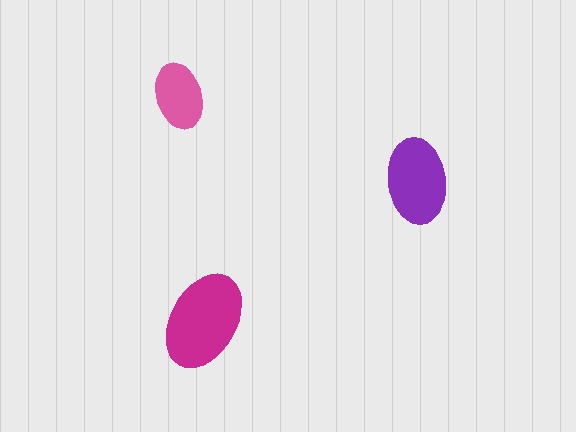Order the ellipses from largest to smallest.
the magenta one, the purple one, the pink one.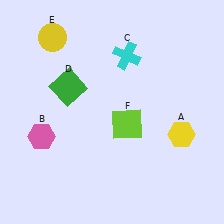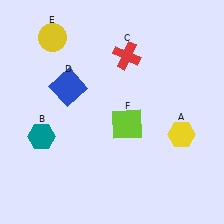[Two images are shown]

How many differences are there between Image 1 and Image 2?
There are 3 differences between the two images.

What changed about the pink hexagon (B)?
In Image 1, B is pink. In Image 2, it changed to teal.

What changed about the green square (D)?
In Image 1, D is green. In Image 2, it changed to blue.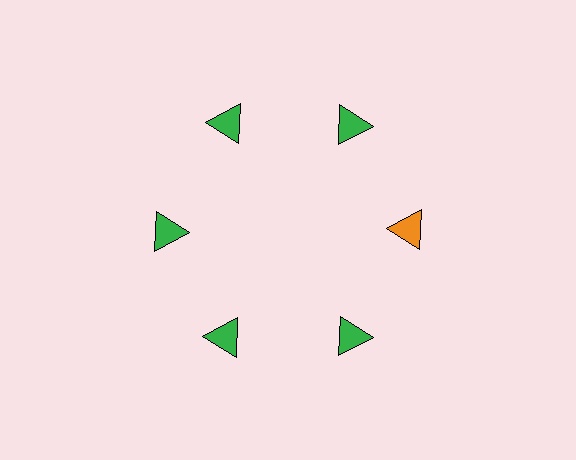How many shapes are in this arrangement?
There are 6 shapes arranged in a ring pattern.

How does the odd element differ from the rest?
It has a different color: orange instead of green.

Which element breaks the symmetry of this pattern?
The orange triangle at roughly the 3 o'clock position breaks the symmetry. All other shapes are green triangles.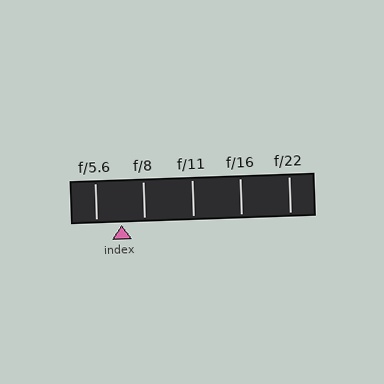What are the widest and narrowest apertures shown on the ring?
The widest aperture shown is f/5.6 and the narrowest is f/22.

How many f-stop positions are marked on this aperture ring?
There are 5 f-stop positions marked.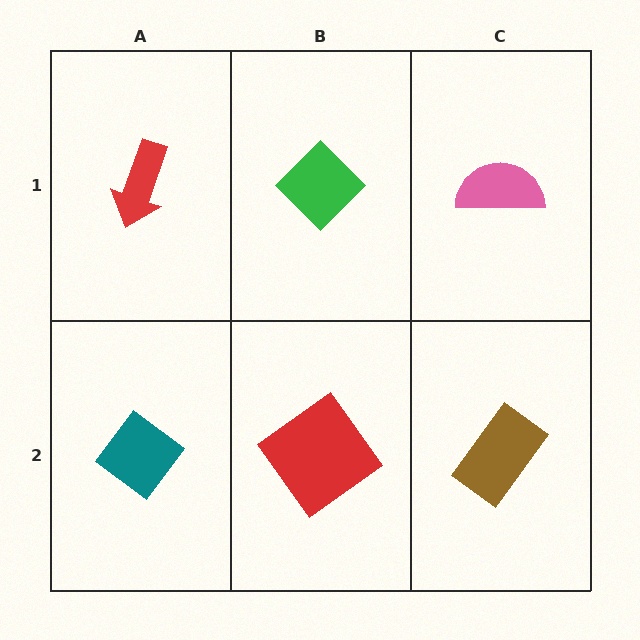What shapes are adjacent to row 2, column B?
A green diamond (row 1, column B), a teal diamond (row 2, column A), a brown rectangle (row 2, column C).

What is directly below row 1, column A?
A teal diamond.